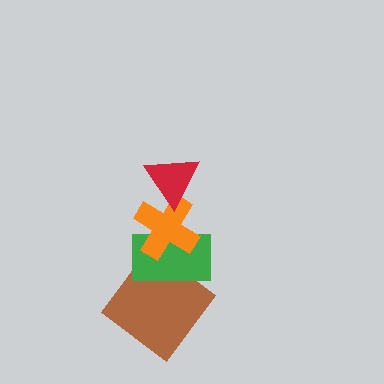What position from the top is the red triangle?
The red triangle is 1st from the top.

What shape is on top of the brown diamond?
The green rectangle is on top of the brown diamond.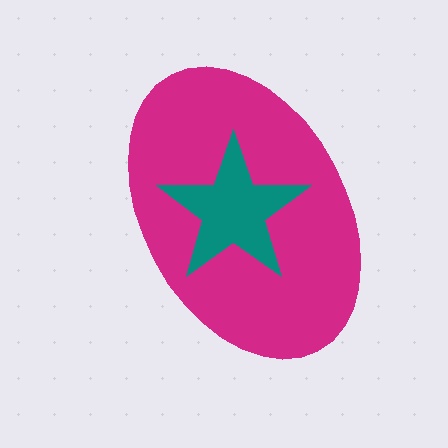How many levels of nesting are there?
2.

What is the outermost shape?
The magenta ellipse.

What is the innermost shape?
The teal star.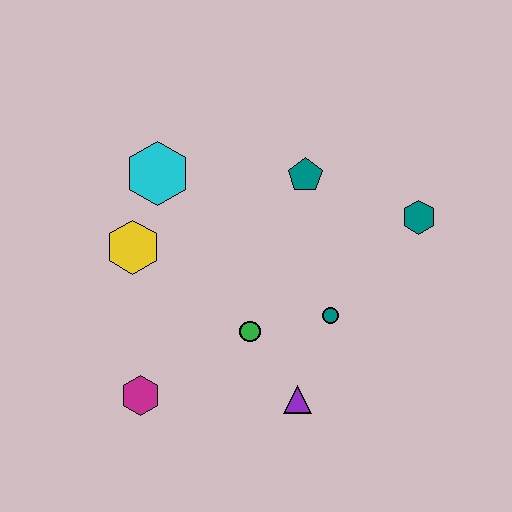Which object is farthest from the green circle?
The teal hexagon is farthest from the green circle.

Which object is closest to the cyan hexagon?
The yellow hexagon is closest to the cyan hexagon.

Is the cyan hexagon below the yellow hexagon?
No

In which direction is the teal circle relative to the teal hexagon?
The teal circle is below the teal hexagon.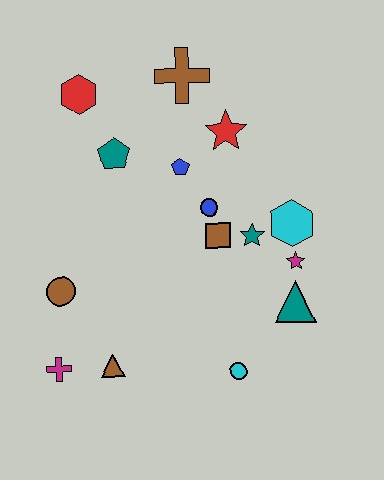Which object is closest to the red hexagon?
The teal pentagon is closest to the red hexagon.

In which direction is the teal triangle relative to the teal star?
The teal triangle is below the teal star.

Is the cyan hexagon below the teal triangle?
No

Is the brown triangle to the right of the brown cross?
No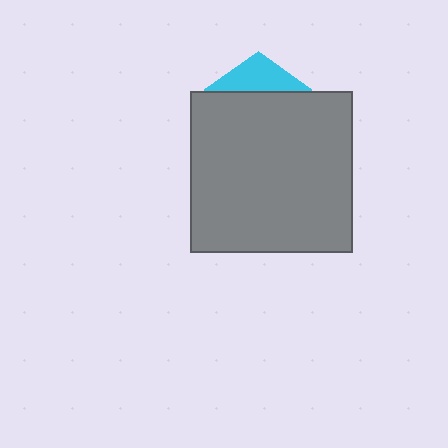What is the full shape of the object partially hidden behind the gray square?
The partially hidden object is a cyan pentagon.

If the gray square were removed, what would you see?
You would see the complete cyan pentagon.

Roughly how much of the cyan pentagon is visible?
A small part of it is visible (roughly 30%).